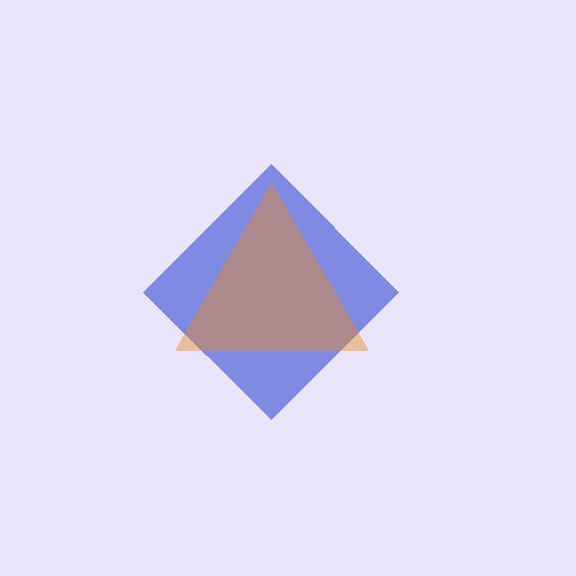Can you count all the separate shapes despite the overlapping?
Yes, there are 2 separate shapes.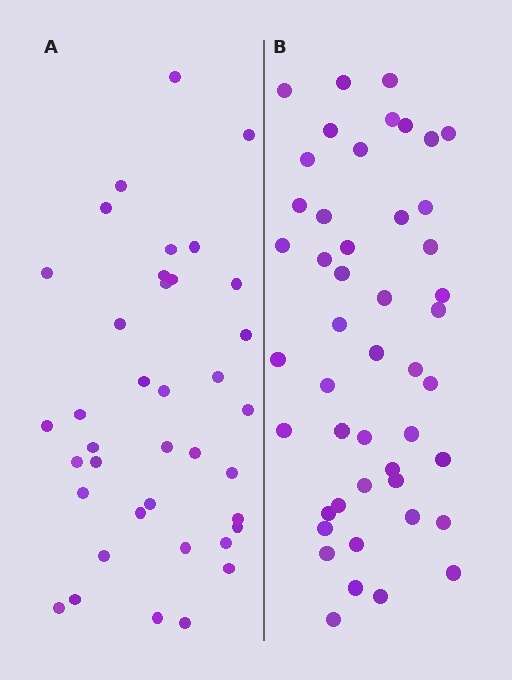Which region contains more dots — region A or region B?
Region B (the right region) has more dots.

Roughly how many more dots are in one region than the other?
Region B has roughly 8 or so more dots than region A.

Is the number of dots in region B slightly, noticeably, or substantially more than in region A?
Region B has only slightly more — the two regions are fairly close. The ratio is roughly 1.2 to 1.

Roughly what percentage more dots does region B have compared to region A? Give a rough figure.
About 25% more.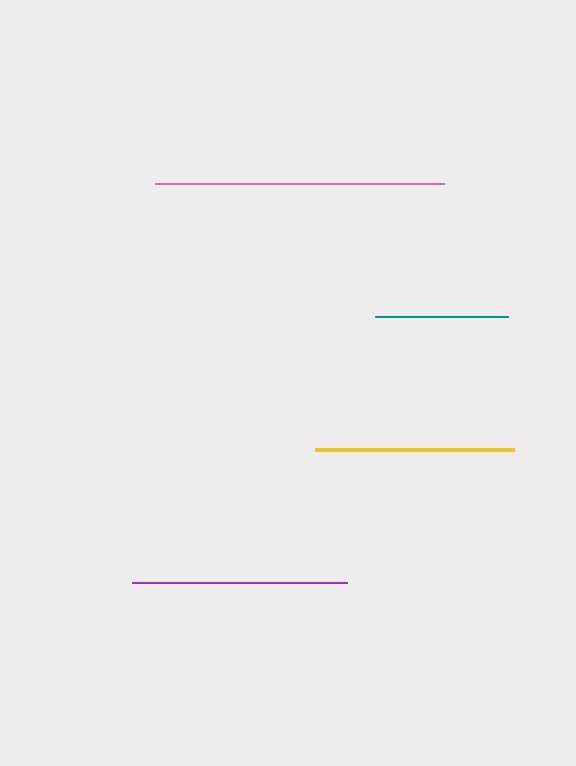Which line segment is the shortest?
The teal line is the shortest at approximately 133 pixels.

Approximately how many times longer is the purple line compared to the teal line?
The purple line is approximately 1.6 times the length of the teal line.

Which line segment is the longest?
The pink line is the longest at approximately 290 pixels.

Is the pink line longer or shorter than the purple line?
The pink line is longer than the purple line.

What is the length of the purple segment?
The purple segment is approximately 215 pixels long.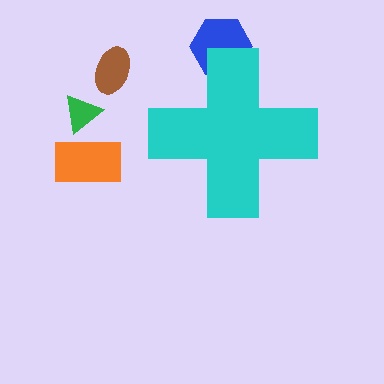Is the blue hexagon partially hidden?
Yes, the blue hexagon is partially hidden behind the cyan cross.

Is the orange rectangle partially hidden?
No, the orange rectangle is fully visible.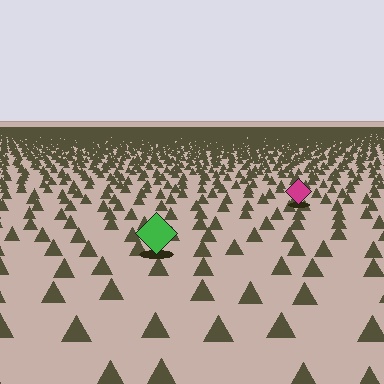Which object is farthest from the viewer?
The magenta diamond is farthest from the viewer. It appears smaller and the ground texture around it is denser.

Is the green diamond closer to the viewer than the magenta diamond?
Yes. The green diamond is closer — you can tell from the texture gradient: the ground texture is coarser near it.